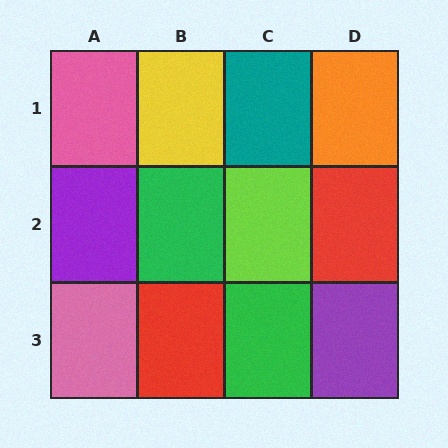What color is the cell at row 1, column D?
Orange.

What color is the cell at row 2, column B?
Green.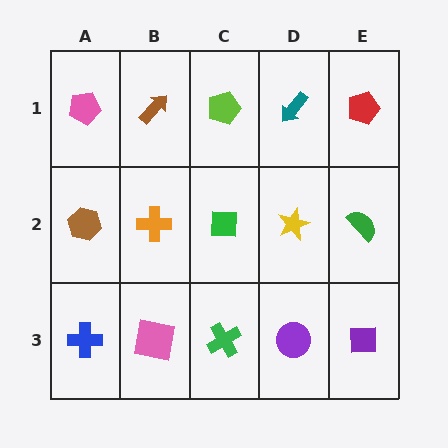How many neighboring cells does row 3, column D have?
3.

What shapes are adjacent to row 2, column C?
A lime pentagon (row 1, column C), a green cross (row 3, column C), an orange cross (row 2, column B), a yellow star (row 2, column D).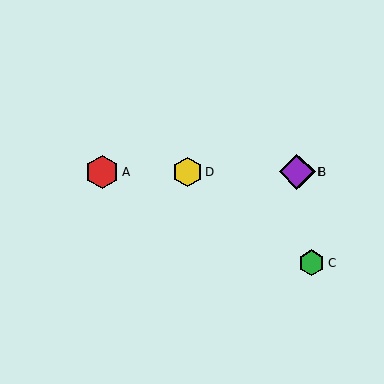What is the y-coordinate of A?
Object A is at y≈172.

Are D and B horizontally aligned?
Yes, both are at y≈172.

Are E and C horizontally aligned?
No, E is at y≈172 and C is at y≈263.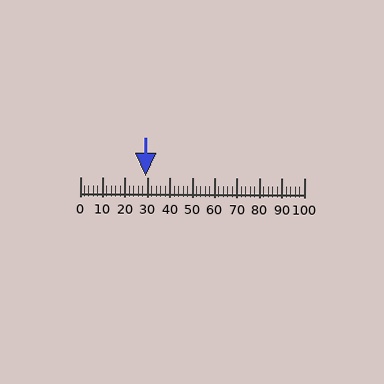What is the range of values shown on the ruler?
The ruler shows values from 0 to 100.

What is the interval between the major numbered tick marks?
The major tick marks are spaced 10 units apart.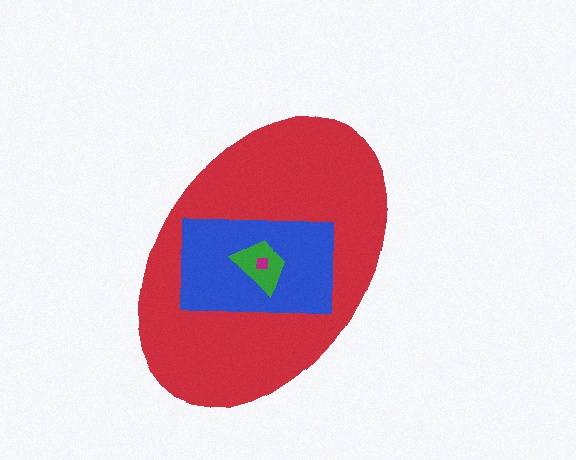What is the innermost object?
The magenta square.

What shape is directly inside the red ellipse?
The blue rectangle.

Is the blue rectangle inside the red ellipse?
Yes.